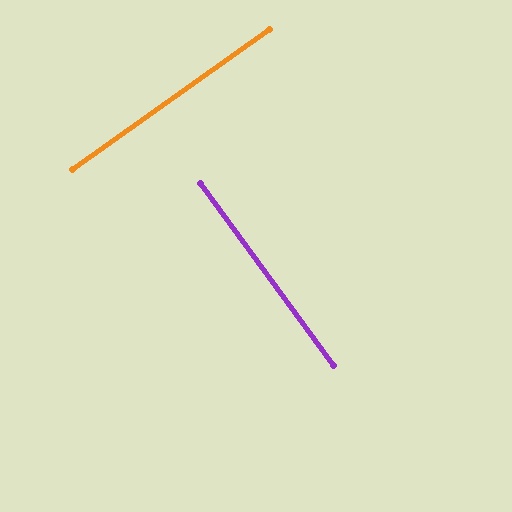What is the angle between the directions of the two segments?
Approximately 89 degrees.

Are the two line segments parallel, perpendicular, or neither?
Perpendicular — they meet at approximately 89°.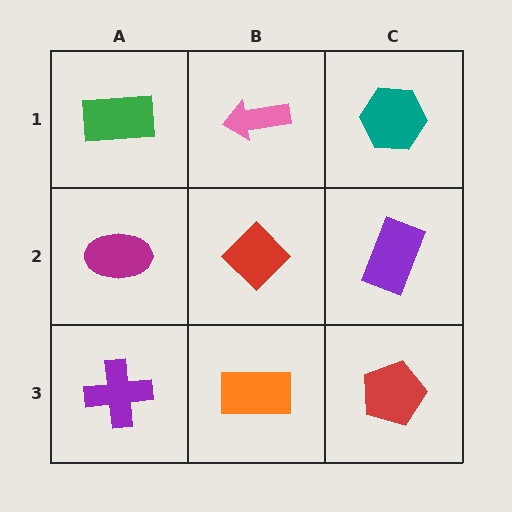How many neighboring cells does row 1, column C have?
2.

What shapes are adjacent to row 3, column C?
A purple rectangle (row 2, column C), an orange rectangle (row 3, column B).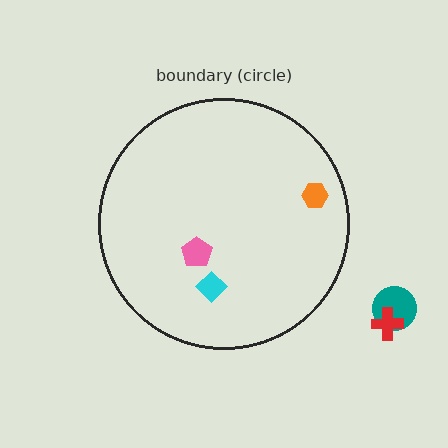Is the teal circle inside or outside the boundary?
Outside.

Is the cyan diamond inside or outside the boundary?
Inside.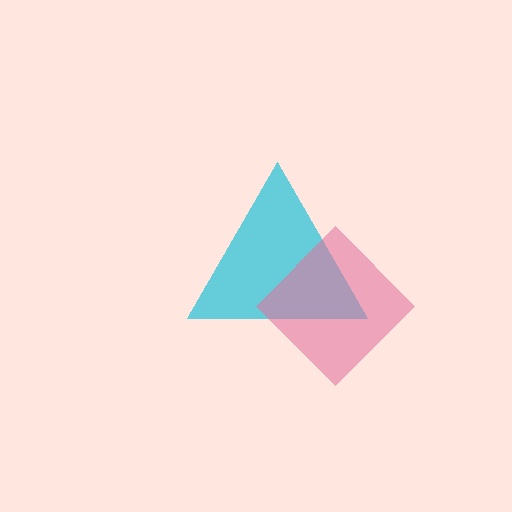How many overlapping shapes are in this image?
There are 2 overlapping shapes in the image.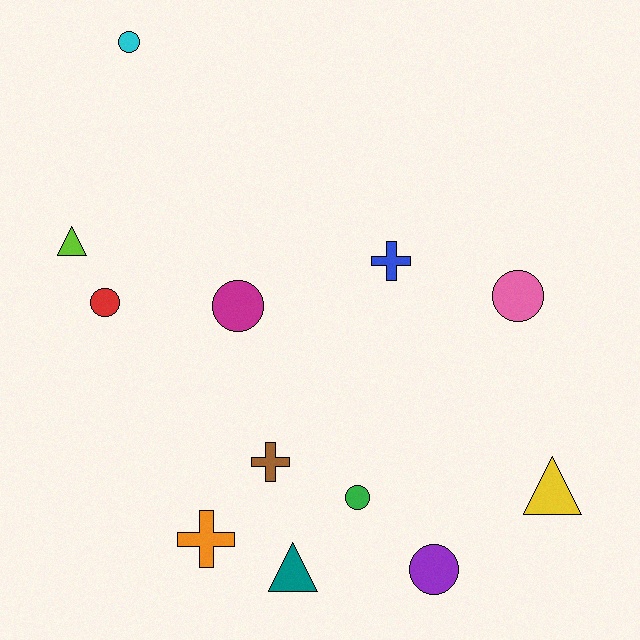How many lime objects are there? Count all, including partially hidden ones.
There is 1 lime object.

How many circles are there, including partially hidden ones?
There are 6 circles.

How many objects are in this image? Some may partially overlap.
There are 12 objects.